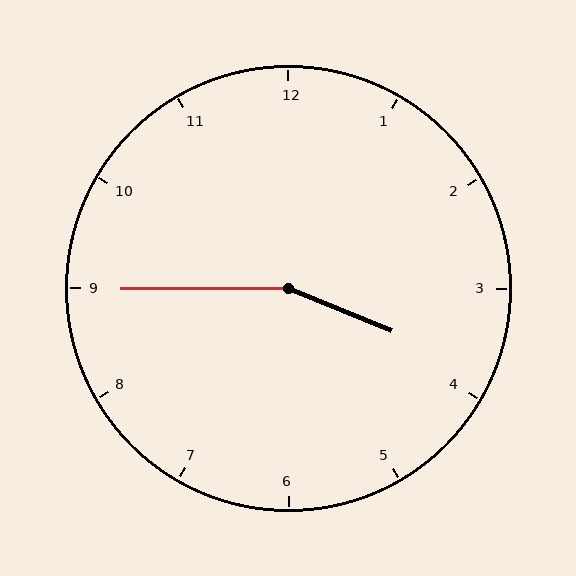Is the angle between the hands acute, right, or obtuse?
It is obtuse.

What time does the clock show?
3:45.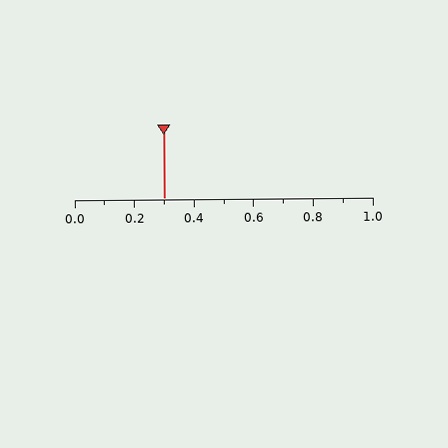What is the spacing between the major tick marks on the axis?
The major ticks are spaced 0.2 apart.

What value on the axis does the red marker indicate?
The marker indicates approximately 0.3.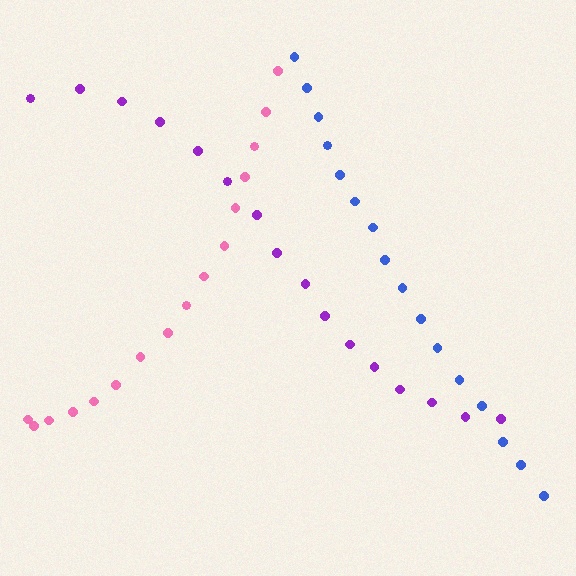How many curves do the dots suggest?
There are 3 distinct paths.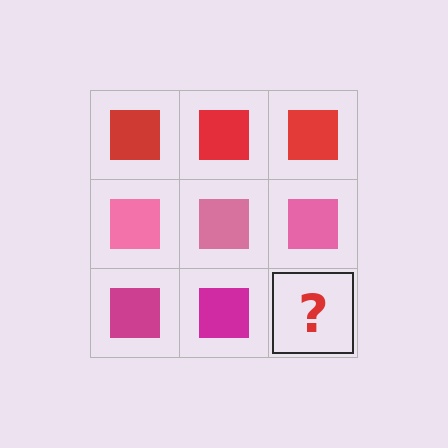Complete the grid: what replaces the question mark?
The question mark should be replaced with a magenta square.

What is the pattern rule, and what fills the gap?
The rule is that each row has a consistent color. The gap should be filled with a magenta square.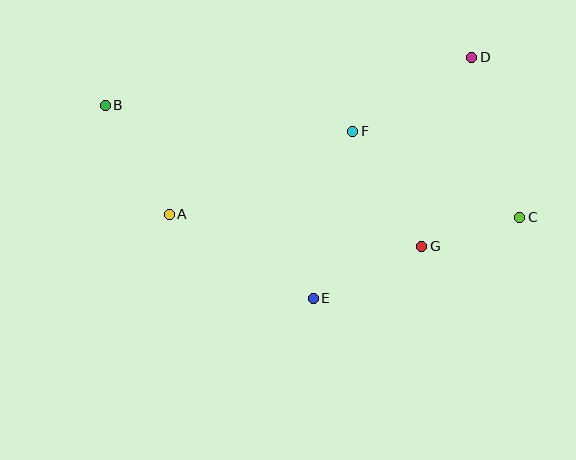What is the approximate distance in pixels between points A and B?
The distance between A and B is approximately 126 pixels.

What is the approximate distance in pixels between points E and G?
The distance between E and G is approximately 120 pixels.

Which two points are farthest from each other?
Points B and C are farthest from each other.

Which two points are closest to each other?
Points C and G are closest to each other.